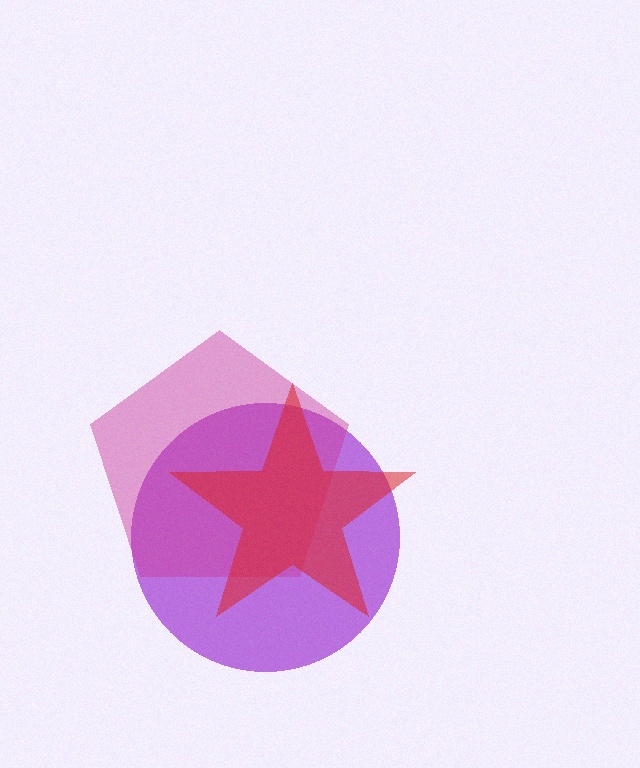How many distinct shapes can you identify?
There are 3 distinct shapes: a purple circle, a magenta pentagon, a red star.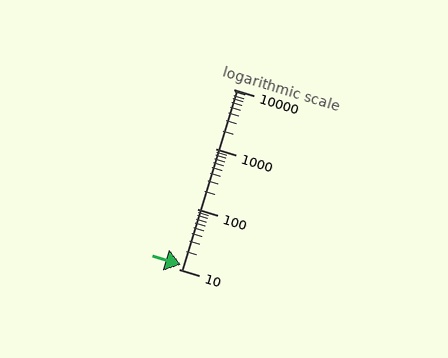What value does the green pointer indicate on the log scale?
The pointer indicates approximately 12.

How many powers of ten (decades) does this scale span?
The scale spans 3 decades, from 10 to 10000.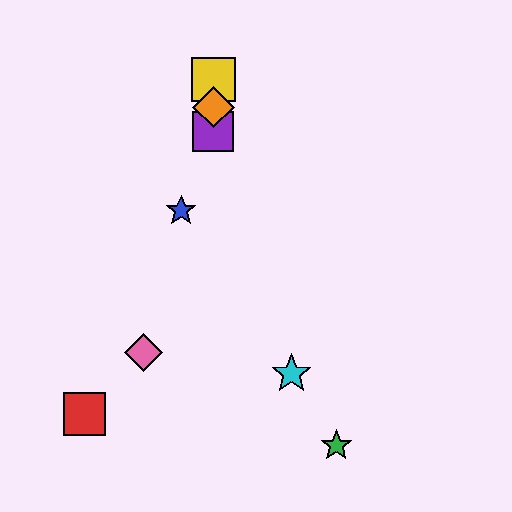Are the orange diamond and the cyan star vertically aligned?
No, the orange diamond is at x≈213 and the cyan star is at x≈291.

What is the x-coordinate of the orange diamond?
The orange diamond is at x≈213.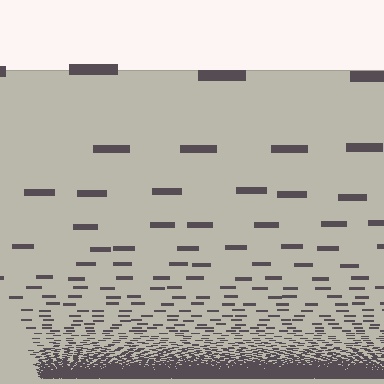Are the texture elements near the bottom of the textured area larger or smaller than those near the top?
Smaller. The gradient is inverted — elements near the bottom are smaller and denser.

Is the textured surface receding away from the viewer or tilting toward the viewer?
The surface appears to tilt toward the viewer. Texture elements get larger and sparser toward the top.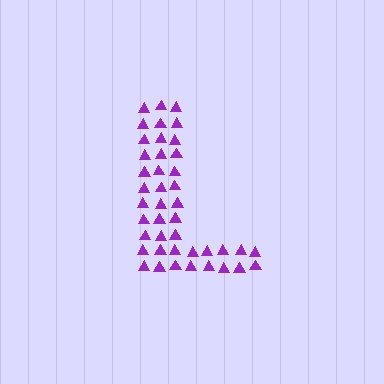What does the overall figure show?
The overall figure shows the letter L.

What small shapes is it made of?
It is made of small triangles.